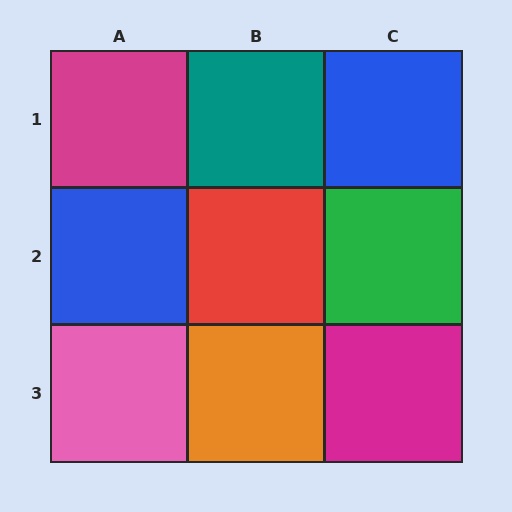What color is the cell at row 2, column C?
Green.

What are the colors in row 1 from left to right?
Magenta, teal, blue.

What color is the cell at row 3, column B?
Orange.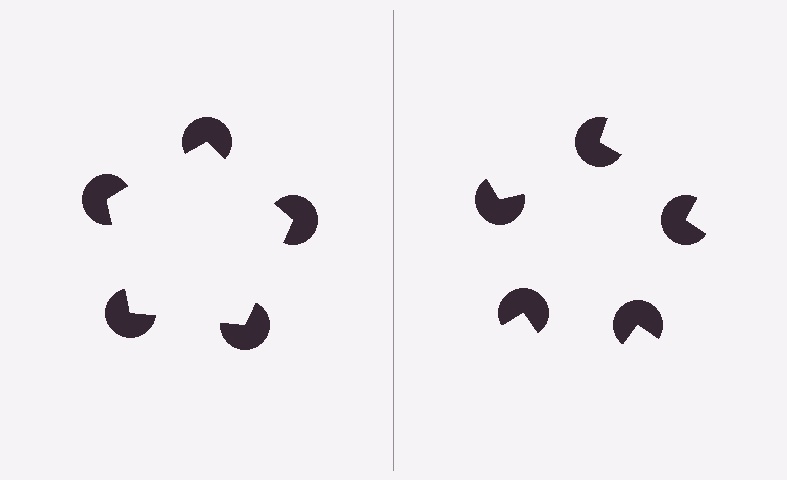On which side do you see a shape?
An illusory pentagon appears on the left side. On the right side the wedge cuts are rotated, so no coherent shape forms.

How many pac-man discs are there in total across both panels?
10 — 5 on each side.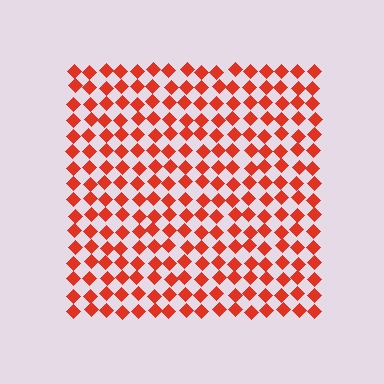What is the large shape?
The large shape is a square.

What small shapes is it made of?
It is made of small diamonds.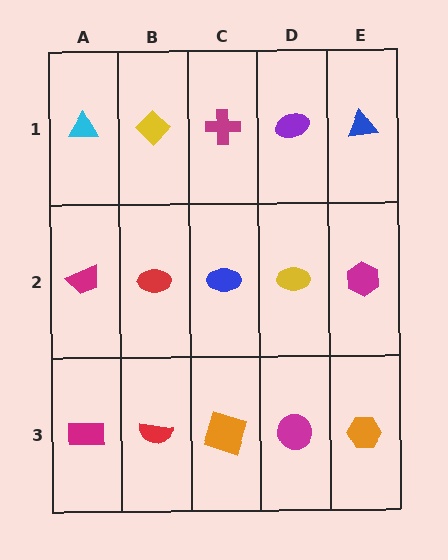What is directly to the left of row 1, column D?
A magenta cross.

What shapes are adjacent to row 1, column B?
A red ellipse (row 2, column B), a cyan triangle (row 1, column A), a magenta cross (row 1, column C).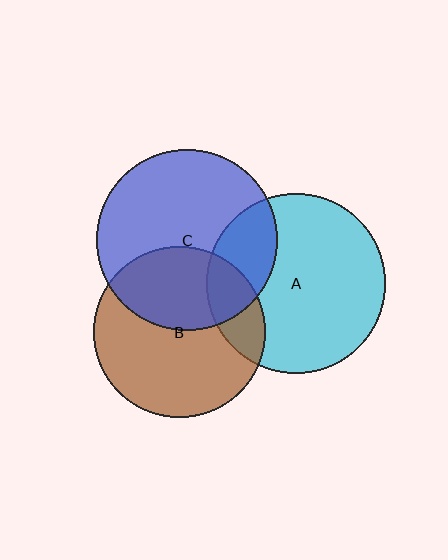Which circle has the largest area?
Circle C (blue).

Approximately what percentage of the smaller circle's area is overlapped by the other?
Approximately 20%.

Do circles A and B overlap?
Yes.